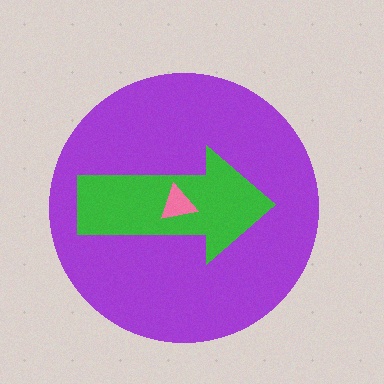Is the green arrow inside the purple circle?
Yes.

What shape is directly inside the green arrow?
The pink triangle.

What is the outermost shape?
The purple circle.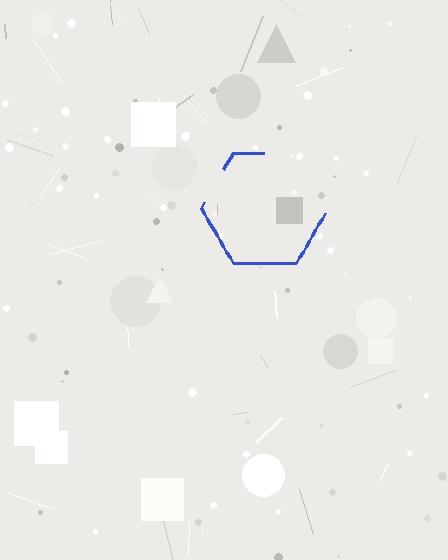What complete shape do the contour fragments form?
The contour fragments form a hexagon.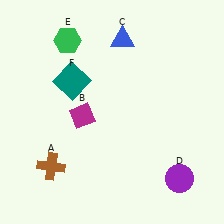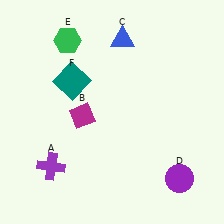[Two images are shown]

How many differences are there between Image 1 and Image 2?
There is 1 difference between the two images.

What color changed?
The cross (A) changed from brown in Image 1 to purple in Image 2.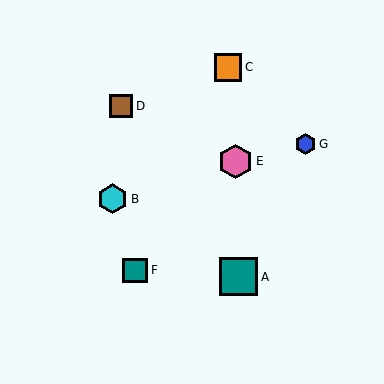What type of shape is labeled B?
Shape B is a cyan hexagon.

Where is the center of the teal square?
The center of the teal square is at (135, 270).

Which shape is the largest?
The teal square (labeled A) is the largest.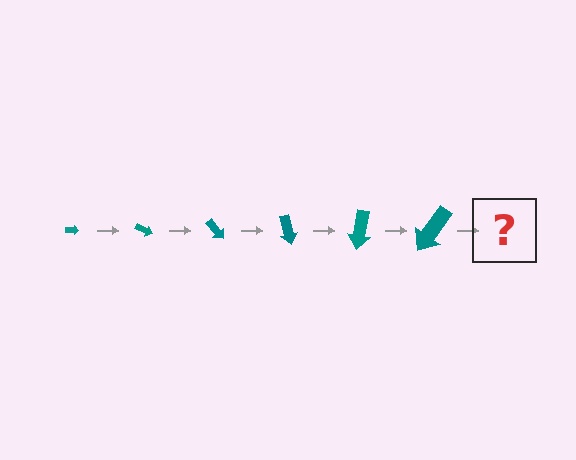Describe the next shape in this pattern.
It should be an arrow, larger than the previous one and rotated 150 degrees from the start.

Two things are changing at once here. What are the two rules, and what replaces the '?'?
The two rules are that the arrow grows larger each step and it rotates 25 degrees each step. The '?' should be an arrow, larger than the previous one and rotated 150 degrees from the start.